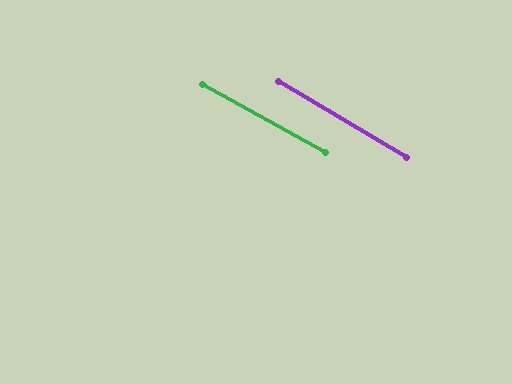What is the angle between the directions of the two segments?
Approximately 2 degrees.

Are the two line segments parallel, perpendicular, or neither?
Parallel — their directions differ by only 1.6°.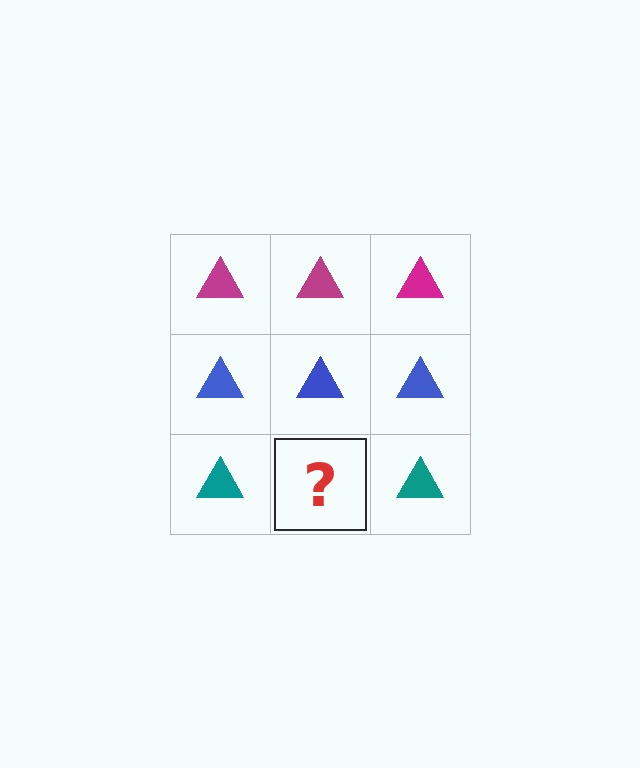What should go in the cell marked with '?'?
The missing cell should contain a teal triangle.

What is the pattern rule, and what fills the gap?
The rule is that each row has a consistent color. The gap should be filled with a teal triangle.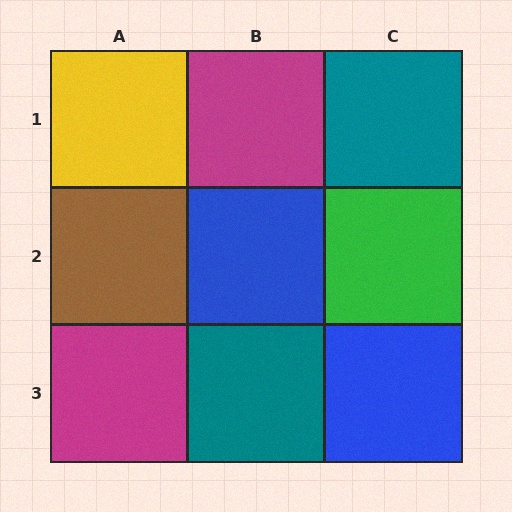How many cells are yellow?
1 cell is yellow.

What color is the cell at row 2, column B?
Blue.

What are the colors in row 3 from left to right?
Magenta, teal, blue.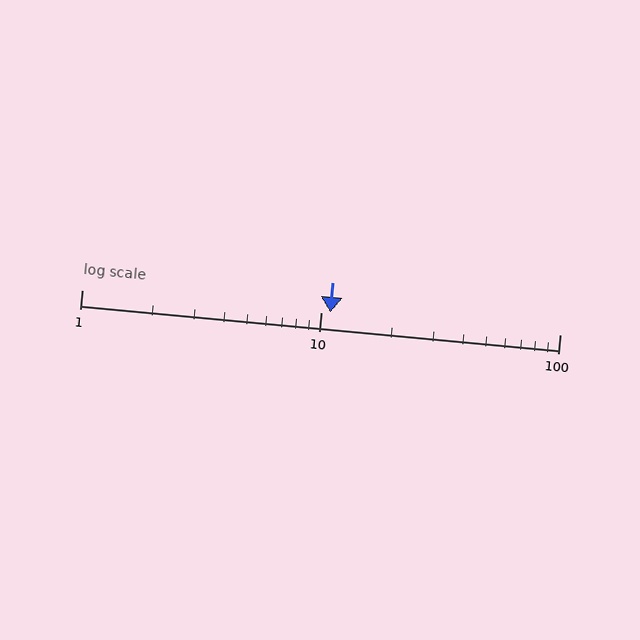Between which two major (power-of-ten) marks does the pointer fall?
The pointer is between 10 and 100.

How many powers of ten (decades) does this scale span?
The scale spans 2 decades, from 1 to 100.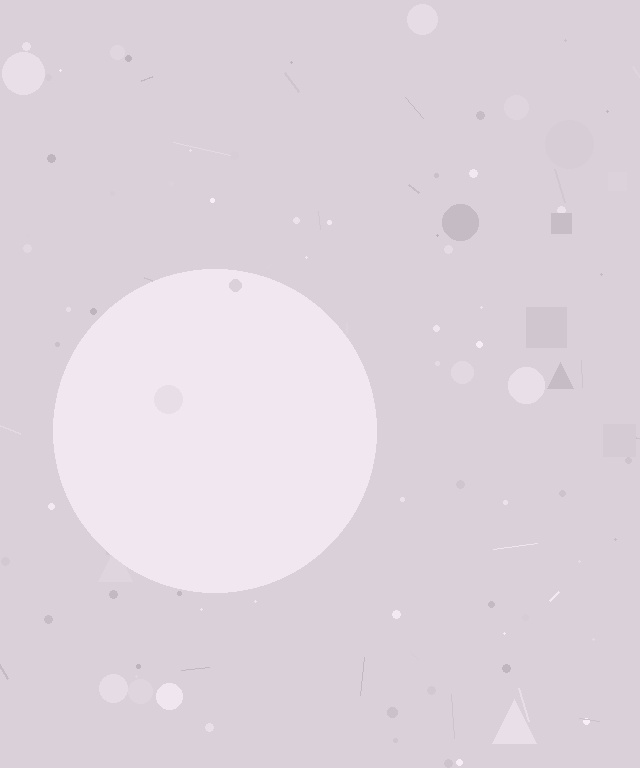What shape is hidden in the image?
A circle is hidden in the image.